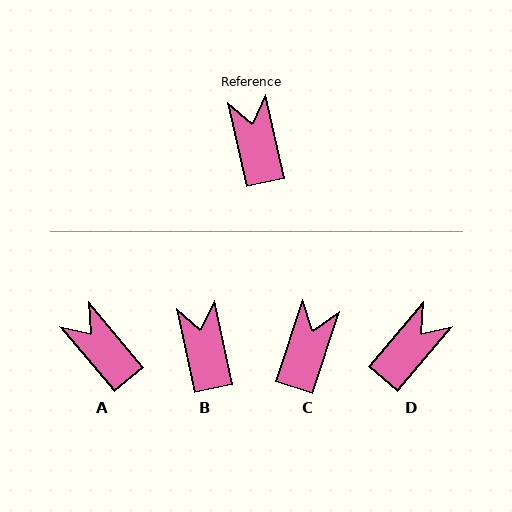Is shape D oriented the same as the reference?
No, it is off by about 53 degrees.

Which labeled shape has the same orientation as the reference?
B.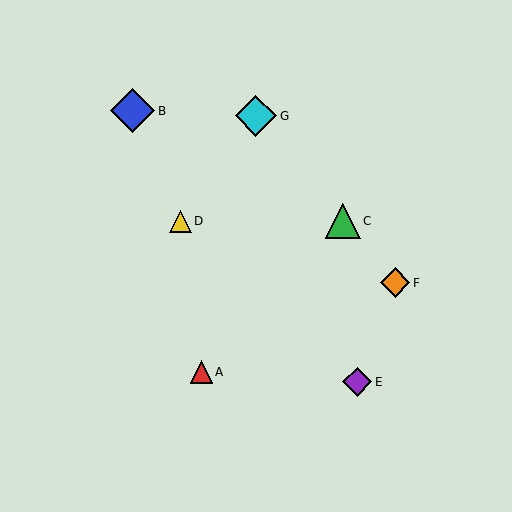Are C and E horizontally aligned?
No, C is at y≈221 and E is at y≈382.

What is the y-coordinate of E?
Object E is at y≈382.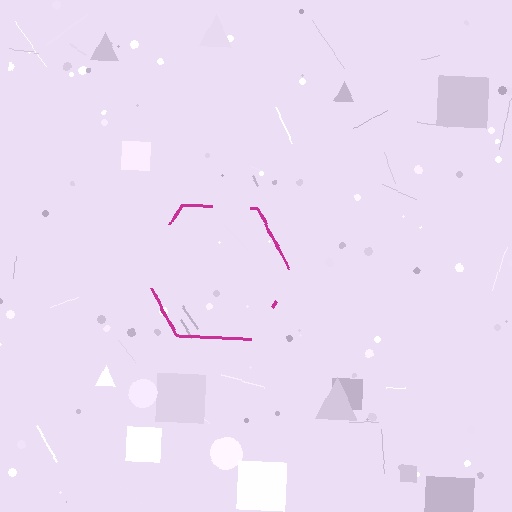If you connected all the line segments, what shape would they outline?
They would outline a hexagon.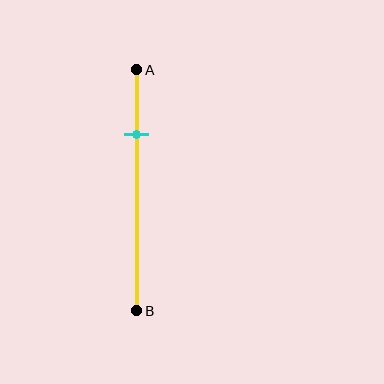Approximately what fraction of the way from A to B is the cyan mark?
The cyan mark is approximately 25% of the way from A to B.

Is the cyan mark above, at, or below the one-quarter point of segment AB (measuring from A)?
The cyan mark is approximately at the one-quarter point of segment AB.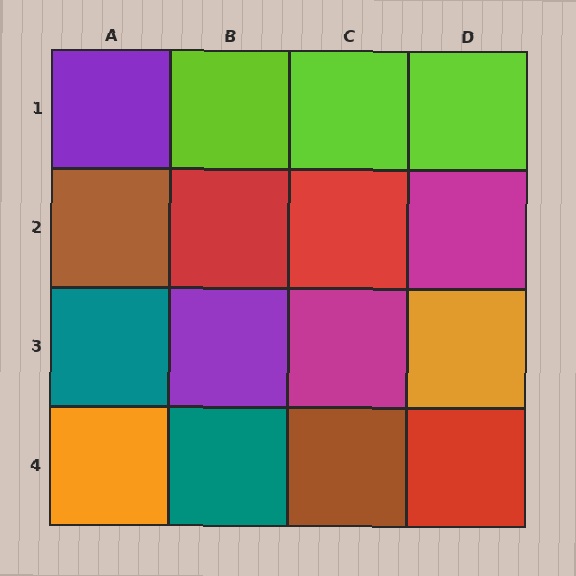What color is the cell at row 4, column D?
Red.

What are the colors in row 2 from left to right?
Brown, red, red, magenta.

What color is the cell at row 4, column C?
Brown.